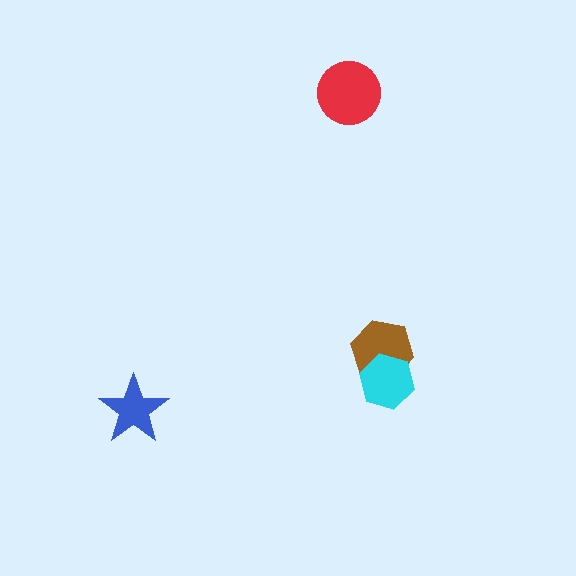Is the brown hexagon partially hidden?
Yes, it is partially covered by another shape.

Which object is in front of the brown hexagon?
The cyan hexagon is in front of the brown hexagon.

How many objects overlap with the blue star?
0 objects overlap with the blue star.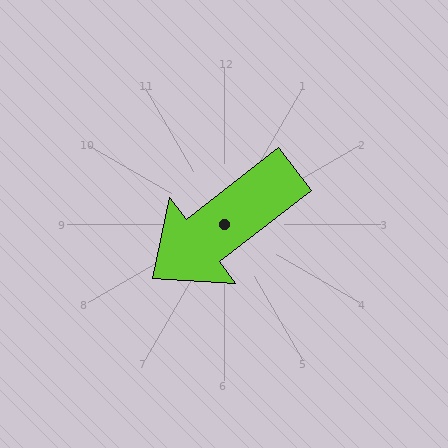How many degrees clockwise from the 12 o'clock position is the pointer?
Approximately 232 degrees.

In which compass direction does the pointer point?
Southwest.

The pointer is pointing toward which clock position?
Roughly 8 o'clock.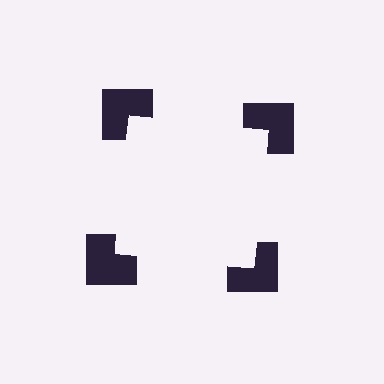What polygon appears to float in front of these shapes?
An illusory square — its edges are inferred from the aligned wedge cuts in the notched squares, not physically drawn.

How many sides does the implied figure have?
4 sides.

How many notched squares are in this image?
There are 4 — one at each vertex of the illusory square.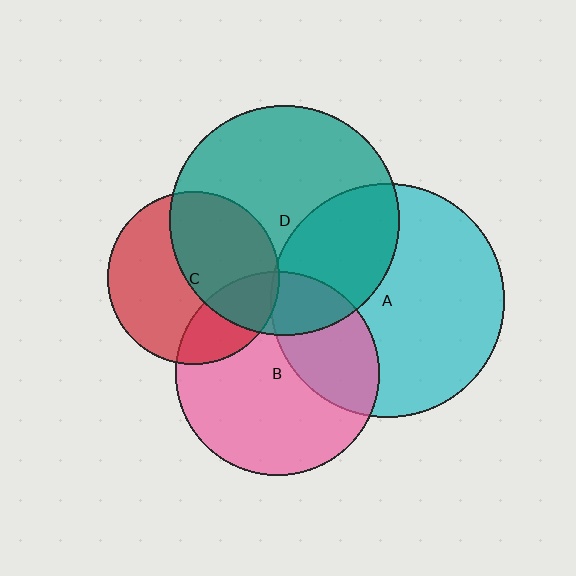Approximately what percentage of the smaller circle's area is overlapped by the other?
Approximately 25%.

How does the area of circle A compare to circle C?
Approximately 1.8 times.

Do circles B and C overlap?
Yes.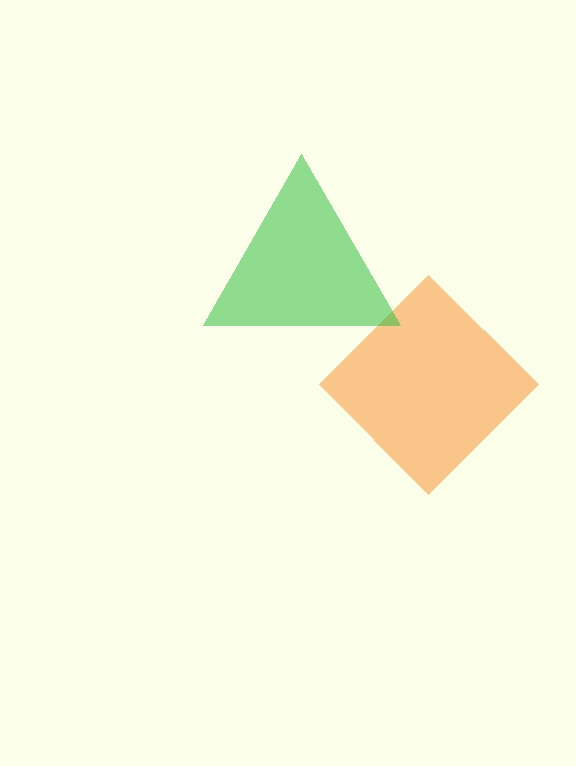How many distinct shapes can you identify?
There are 2 distinct shapes: an orange diamond, a green triangle.